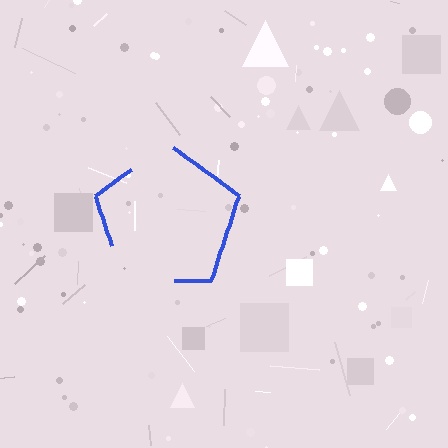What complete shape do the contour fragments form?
The contour fragments form a pentagon.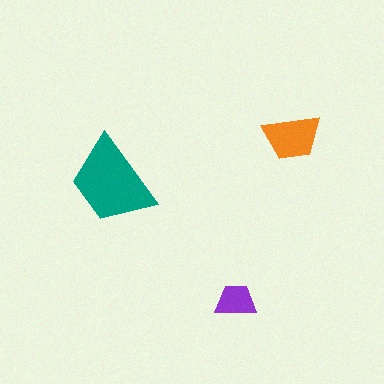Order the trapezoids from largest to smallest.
the teal one, the orange one, the purple one.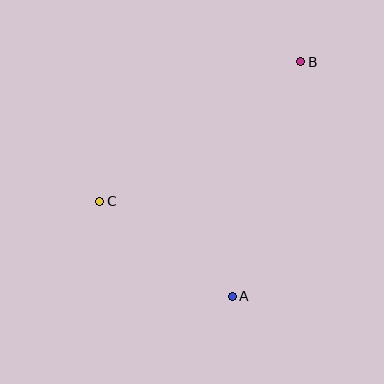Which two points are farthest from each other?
Points B and C are farthest from each other.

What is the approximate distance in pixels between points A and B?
The distance between A and B is approximately 244 pixels.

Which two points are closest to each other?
Points A and C are closest to each other.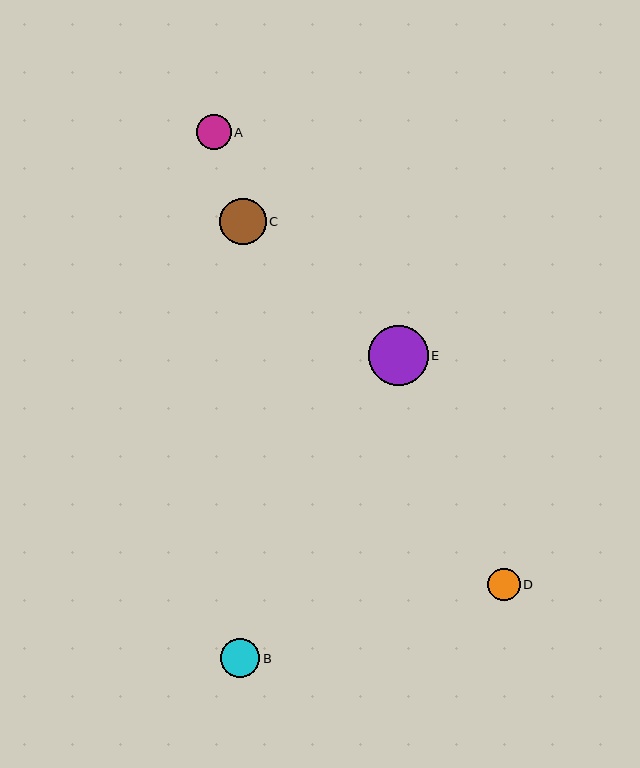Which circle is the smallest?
Circle D is the smallest with a size of approximately 32 pixels.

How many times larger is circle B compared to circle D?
Circle B is approximately 1.2 times the size of circle D.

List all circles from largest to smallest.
From largest to smallest: E, C, B, A, D.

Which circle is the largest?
Circle E is the largest with a size of approximately 60 pixels.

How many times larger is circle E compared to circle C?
Circle E is approximately 1.3 times the size of circle C.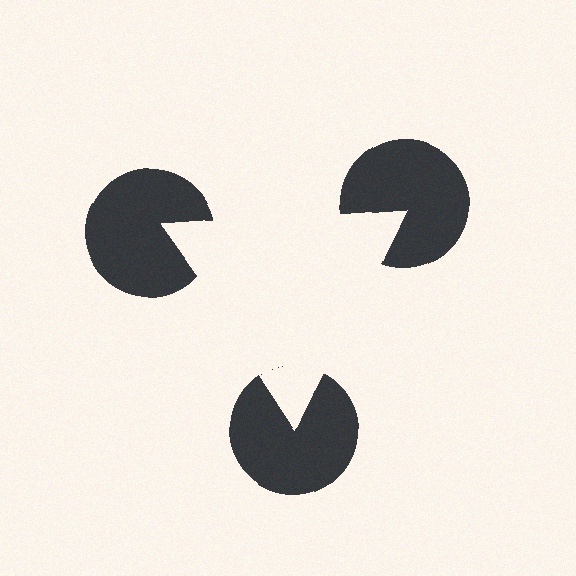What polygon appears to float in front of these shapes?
An illusory triangle — its edges are inferred from the aligned wedge cuts in the pac-man discs, not physically drawn.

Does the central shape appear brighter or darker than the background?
It typically appears slightly brighter than the background, even though no actual brightness change is drawn.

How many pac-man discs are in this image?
There are 3 — one at each vertex of the illusory triangle.